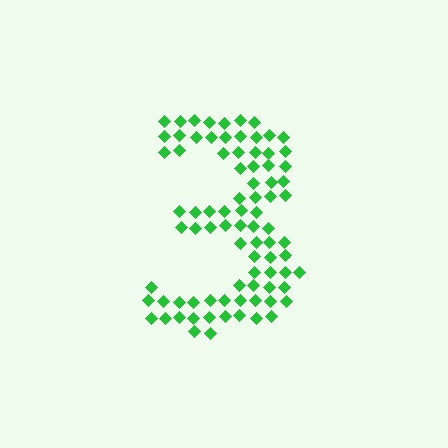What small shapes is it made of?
It is made of small diamonds.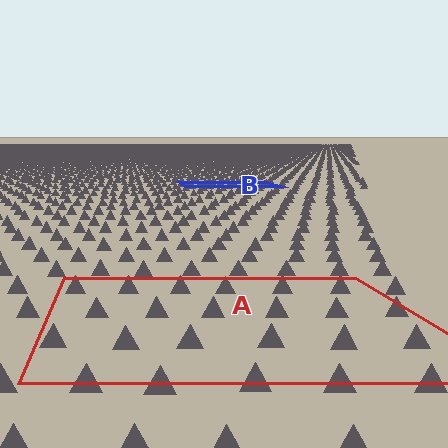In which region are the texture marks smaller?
The texture marks are smaller in region B, because it is farther away.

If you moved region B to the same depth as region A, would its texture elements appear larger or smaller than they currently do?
They would appear larger. At a closer depth, the same texture elements are projected at a bigger on-screen size.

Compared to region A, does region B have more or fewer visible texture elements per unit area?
Region B has more texture elements per unit area — they are packed more densely because it is farther away.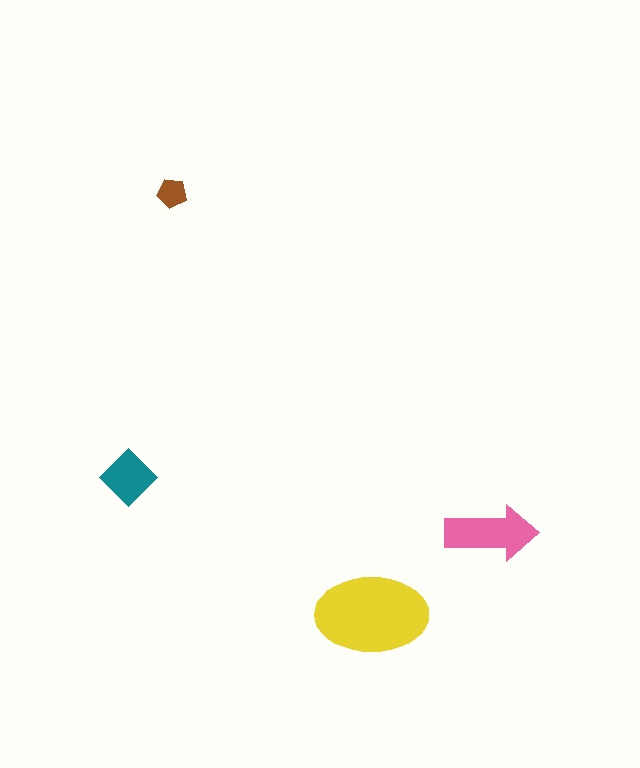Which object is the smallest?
The brown pentagon.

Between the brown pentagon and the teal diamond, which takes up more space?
The teal diamond.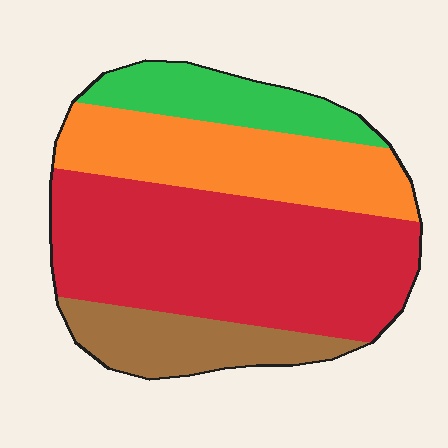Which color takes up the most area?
Red, at roughly 45%.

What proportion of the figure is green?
Green takes up about one eighth (1/8) of the figure.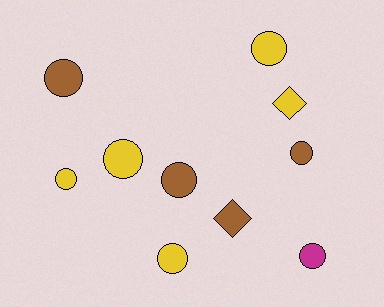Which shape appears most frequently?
Circle, with 8 objects.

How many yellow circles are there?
There are 4 yellow circles.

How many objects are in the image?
There are 10 objects.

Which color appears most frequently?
Yellow, with 5 objects.